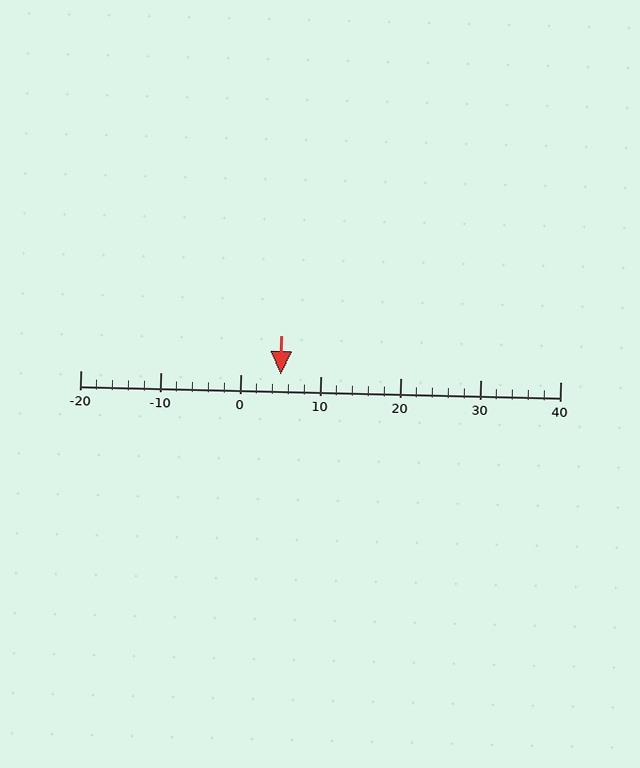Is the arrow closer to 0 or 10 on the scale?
The arrow is closer to 10.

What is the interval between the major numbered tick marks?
The major tick marks are spaced 10 units apart.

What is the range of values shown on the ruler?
The ruler shows values from -20 to 40.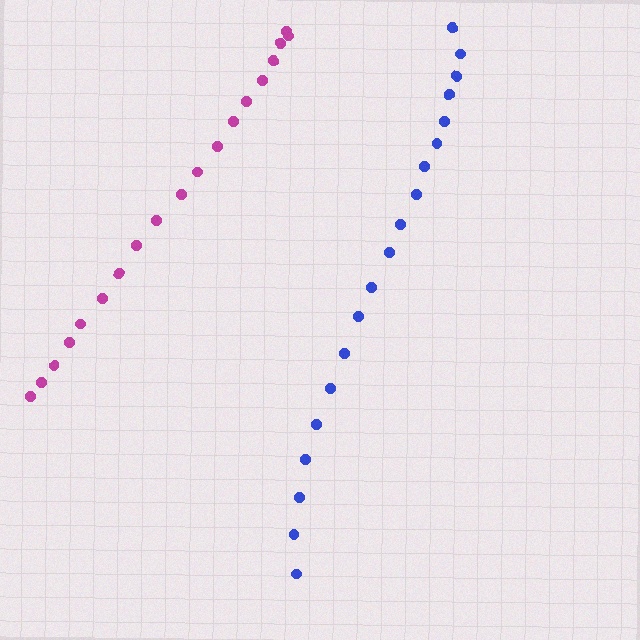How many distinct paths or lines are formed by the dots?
There are 2 distinct paths.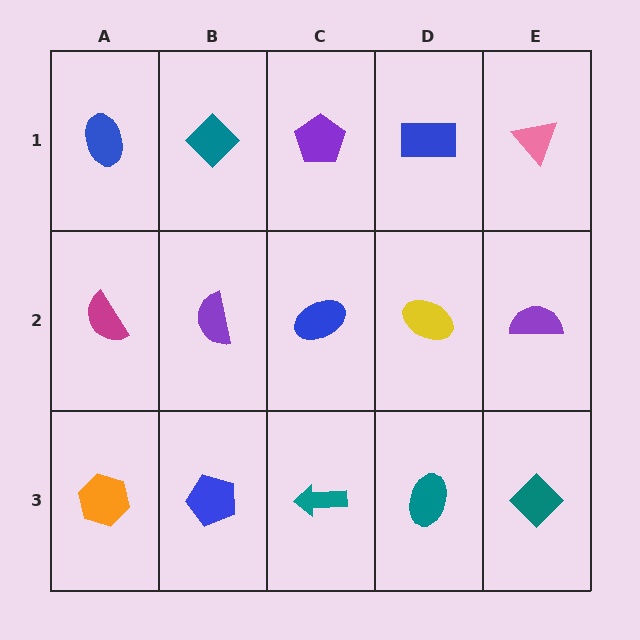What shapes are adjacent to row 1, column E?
A purple semicircle (row 2, column E), a blue rectangle (row 1, column D).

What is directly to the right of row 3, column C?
A teal ellipse.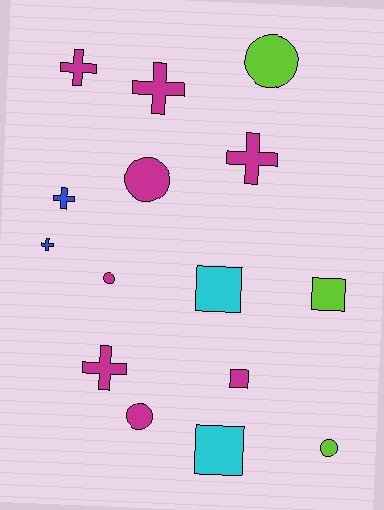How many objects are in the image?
There are 15 objects.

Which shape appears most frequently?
Cross, with 6 objects.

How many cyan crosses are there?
There are no cyan crosses.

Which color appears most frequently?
Magenta, with 8 objects.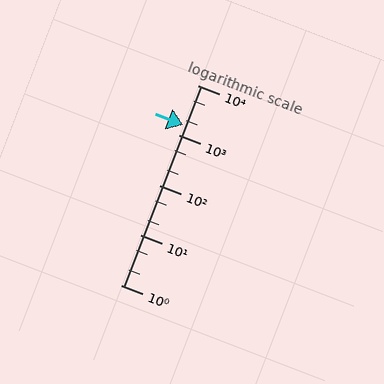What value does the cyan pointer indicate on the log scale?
The pointer indicates approximately 1600.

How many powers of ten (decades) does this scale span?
The scale spans 4 decades, from 1 to 10000.